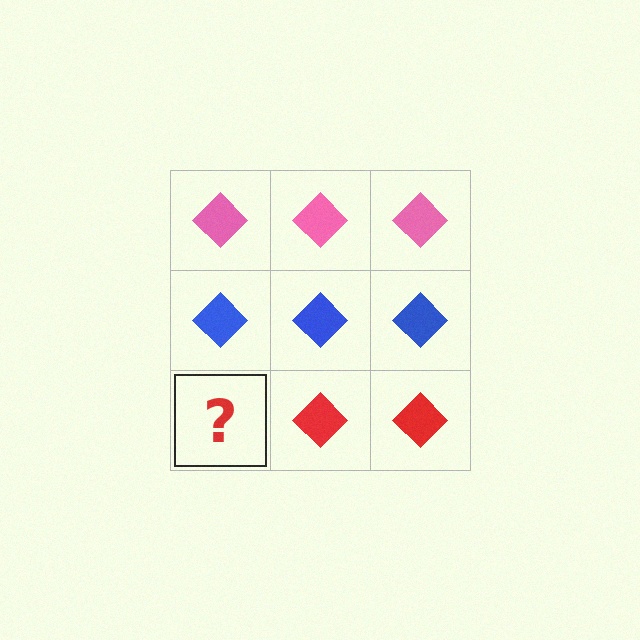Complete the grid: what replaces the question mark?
The question mark should be replaced with a red diamond.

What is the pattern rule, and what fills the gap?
The rule is that each row has a consistent color. The gap should be filled with a red diamond.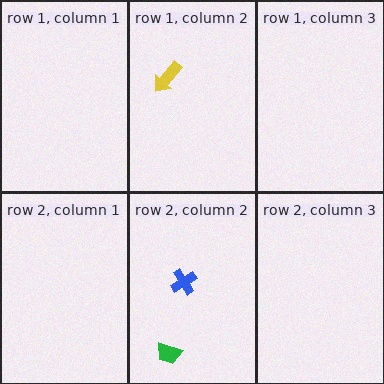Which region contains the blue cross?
The row 2, column 2 region.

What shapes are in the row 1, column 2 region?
The yellow arrow.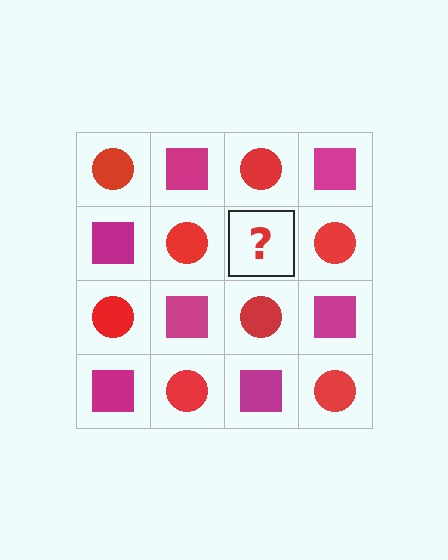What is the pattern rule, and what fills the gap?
The rule is that it alternates red circle and magenta square in a checkerboard pattern. The gap should be filled with a magenta square.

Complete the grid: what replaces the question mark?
The question mark should be replaced with a magenta square.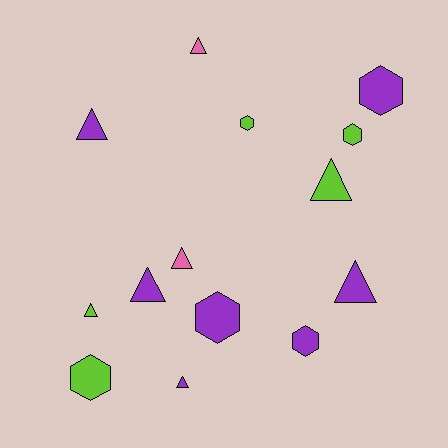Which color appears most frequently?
Purple, with 7 objects.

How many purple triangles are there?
There are 4 purple triangles.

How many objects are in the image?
There are 14 objects.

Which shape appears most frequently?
Triangle, with 8 objects.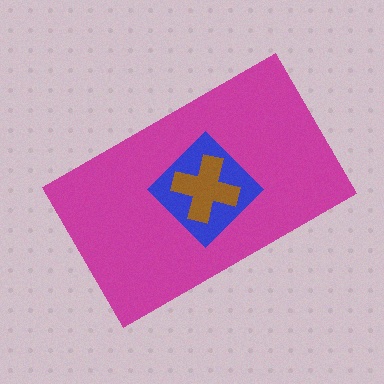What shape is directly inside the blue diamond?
The brown cross.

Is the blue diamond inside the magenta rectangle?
Yes.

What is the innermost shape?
The brown cross.